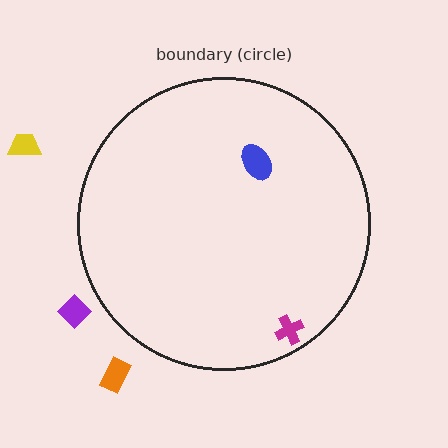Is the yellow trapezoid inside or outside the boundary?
Outside.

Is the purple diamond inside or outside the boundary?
Outside.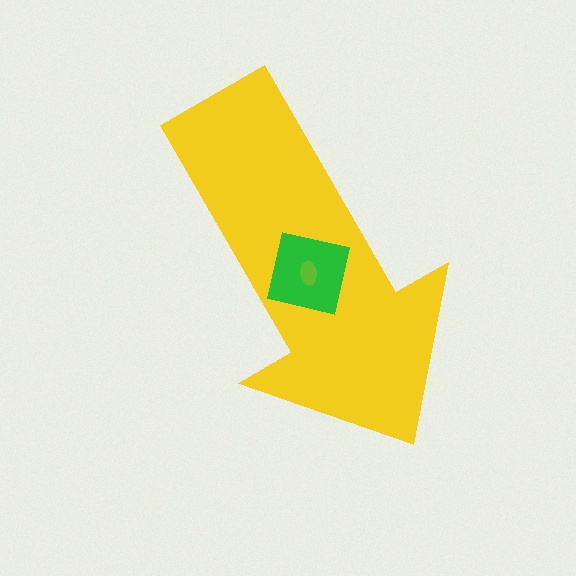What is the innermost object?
The lime ellipse.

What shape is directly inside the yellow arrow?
The green square.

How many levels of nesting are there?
3.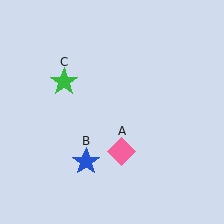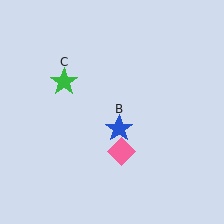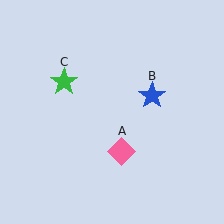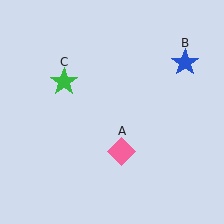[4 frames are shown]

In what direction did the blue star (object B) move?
The blue star (object B) moved up and to the right.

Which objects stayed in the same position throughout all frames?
Pink diamond (object A) and green star (object C) remained stationary.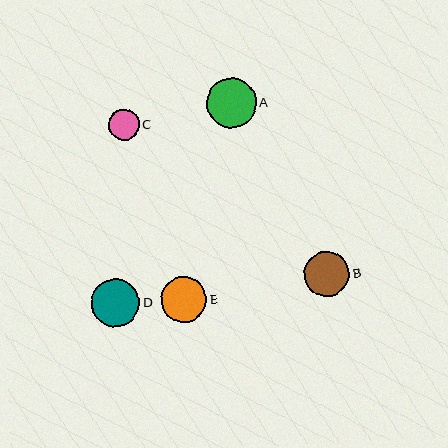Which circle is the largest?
Circle A is the largest with a size of approximately 50 pixels.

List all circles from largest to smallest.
From largest to smallest: A, D, E, B, C.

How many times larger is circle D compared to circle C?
Circle D is approximately 1.6 times the size of circle C.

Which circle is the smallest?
Circle C is the smallest with a size of approximately 31 pixels.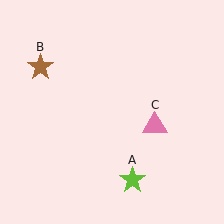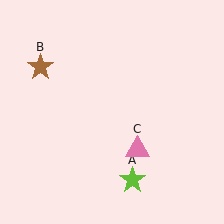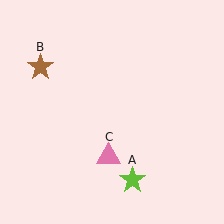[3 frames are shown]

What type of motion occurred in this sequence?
The pink triangle (object C) rotated clockwise around the center of the scene.